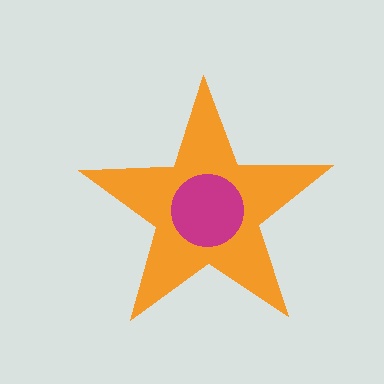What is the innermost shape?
The magenta circle.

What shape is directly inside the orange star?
The magenta circle.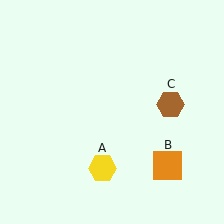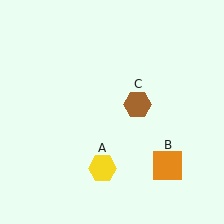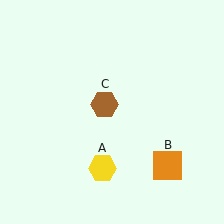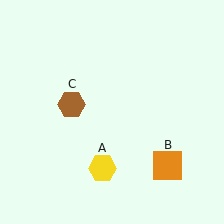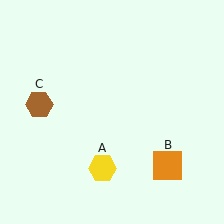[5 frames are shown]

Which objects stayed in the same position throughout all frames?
Yellow hexagon (object A) and orange square (object B) remained stationary.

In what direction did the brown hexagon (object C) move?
The brown hexagon (object C) moved left.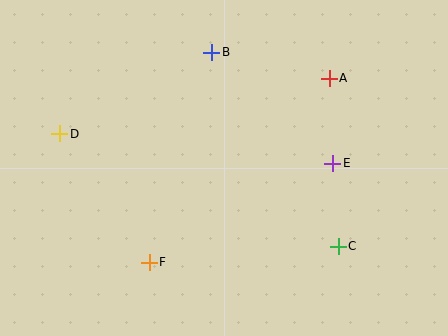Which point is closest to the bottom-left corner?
Point F is closest to the bottom-left corner.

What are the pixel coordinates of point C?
Point C is at (338, 246).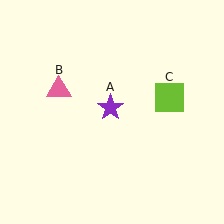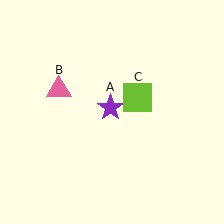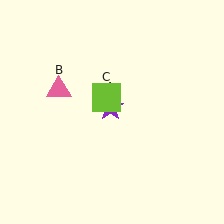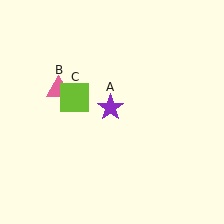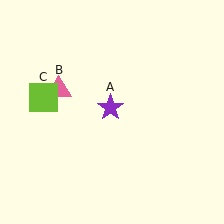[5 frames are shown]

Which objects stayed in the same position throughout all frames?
Purple star (object A) and pink triangle (object B) remained stationary.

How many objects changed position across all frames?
1 object changed position: lime square (object C).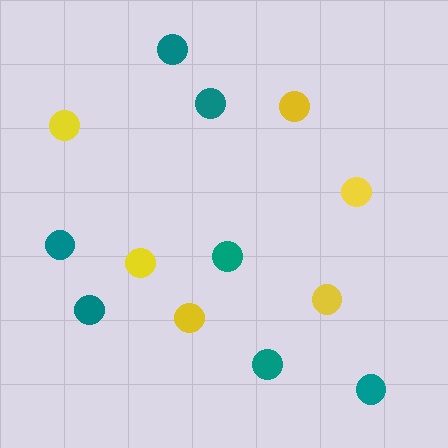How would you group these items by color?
There are 2 groups: one group of teal circles (7) and one group of yellow circles (6).